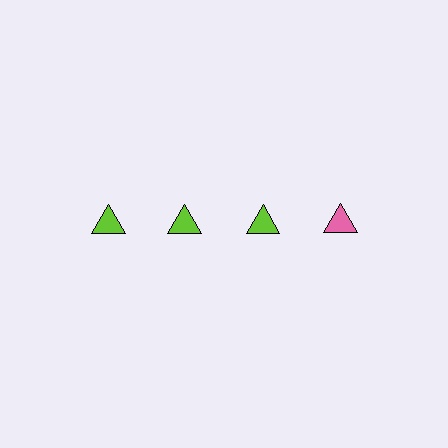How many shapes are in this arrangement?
There are 4 shapes arranged in a grid pattern.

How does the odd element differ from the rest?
It has a different color: pink instead of lime.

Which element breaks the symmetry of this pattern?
The pink triangle in the top row, second from right column breaks the symmetry. All other shapes are lime triangles.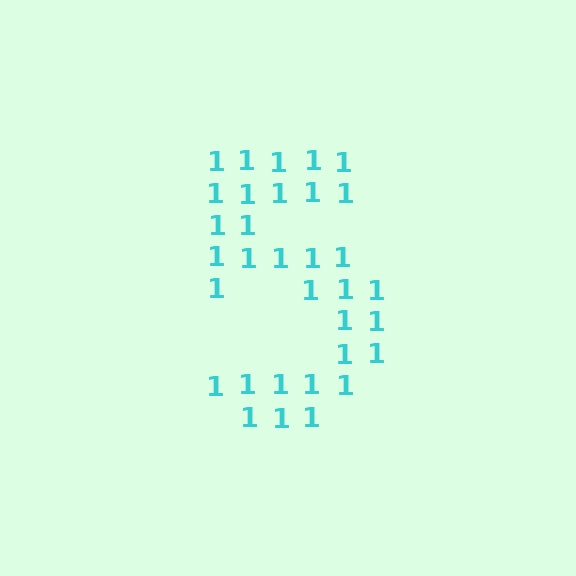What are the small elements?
The small elements are digit 1's.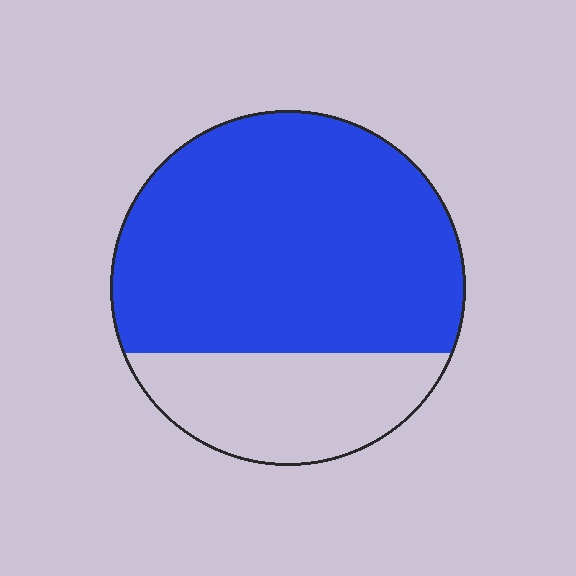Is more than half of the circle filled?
Yes.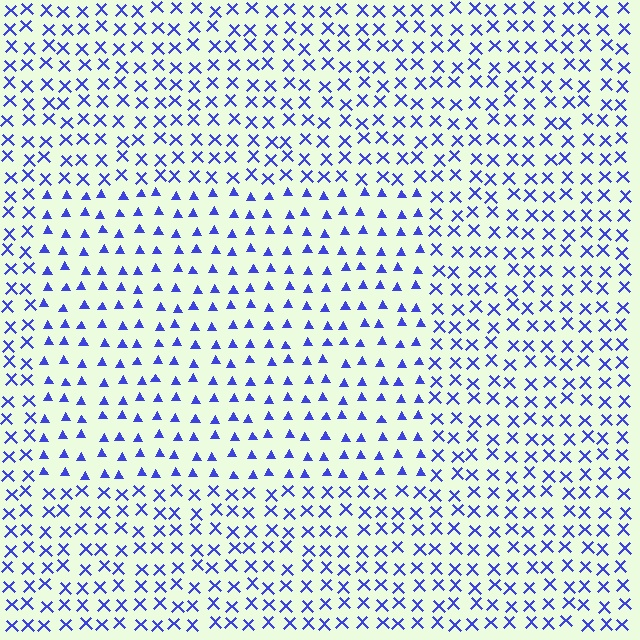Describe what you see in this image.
The image is filled with small blue elements arranged in a uniform grid. A rectangle-shaped region contains triangles, while the surrounding area contains X marks. The boundary is defined purely by the change in element shape.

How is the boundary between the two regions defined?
The boundary is defined by a change in element shape: triangles inside vs. X marks outside. All elements share the same color and spacing.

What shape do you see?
I see a rectangle.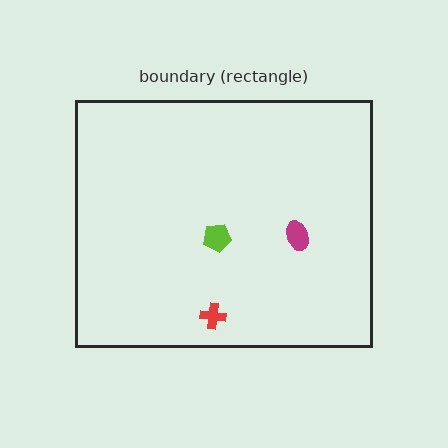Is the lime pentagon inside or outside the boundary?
Inside.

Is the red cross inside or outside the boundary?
Inside.